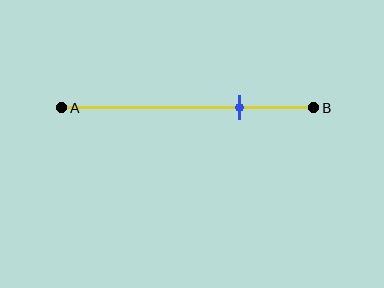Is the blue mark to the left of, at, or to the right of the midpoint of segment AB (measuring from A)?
The blue mark is to the right of the midpoint of segment AB.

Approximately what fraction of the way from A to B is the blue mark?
The blue mark is approximately 70% of the way from A to B.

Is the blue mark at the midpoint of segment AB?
No, the mark is at about 70% from A, not at the 50% midpoint.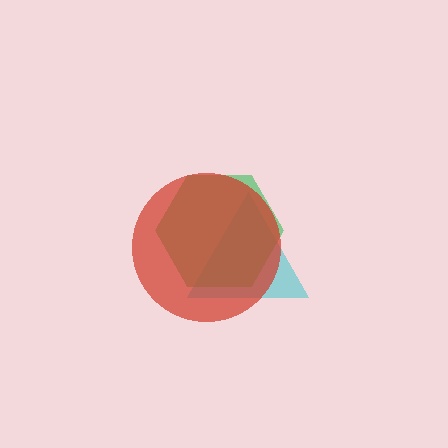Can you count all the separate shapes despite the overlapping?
Yes, there are 3 separate shapes.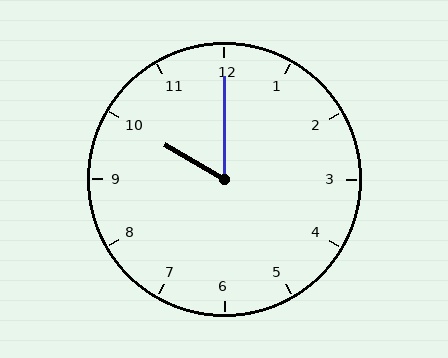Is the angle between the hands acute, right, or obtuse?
It is acute.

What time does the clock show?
10:00.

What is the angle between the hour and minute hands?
Approximately 60 degrees.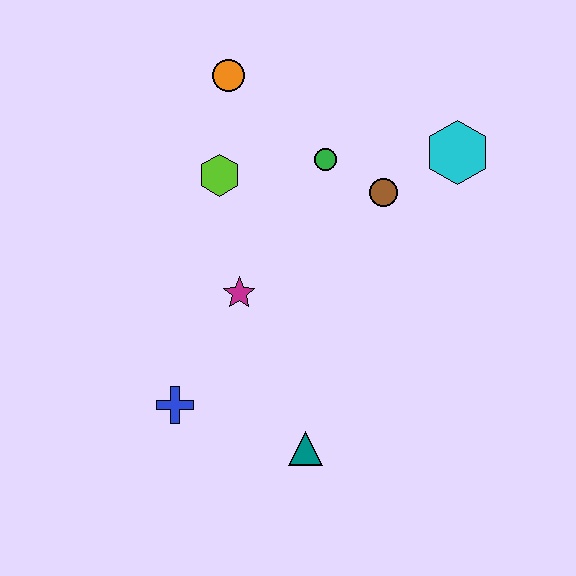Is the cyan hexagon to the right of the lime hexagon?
Yes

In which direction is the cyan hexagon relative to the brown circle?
The cyan hexagon is to the right of the brown circle.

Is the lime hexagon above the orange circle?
No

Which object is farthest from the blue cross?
The cyan hexagon is farthest from the blue cross.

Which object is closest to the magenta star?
The lime hexagon is closest to the magenta star.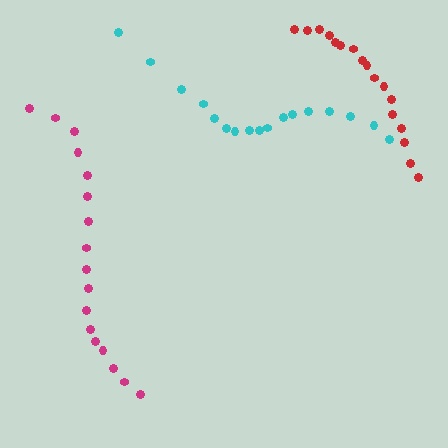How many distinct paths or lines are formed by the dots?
There are 3 distinct paths.